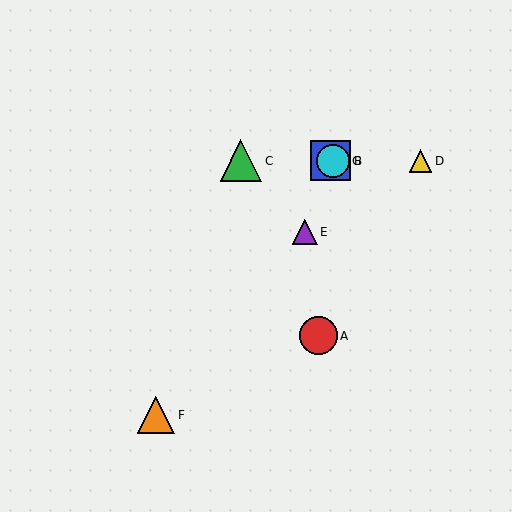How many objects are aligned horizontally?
4 objects (B, C, D, G) are aligned horizontally.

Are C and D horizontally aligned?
Yes, both are at y≈161.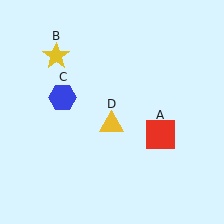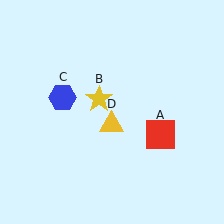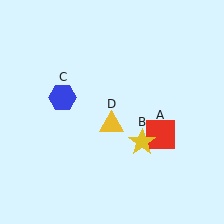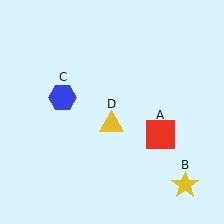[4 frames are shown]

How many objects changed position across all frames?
1 object changed position: yellow star (object B).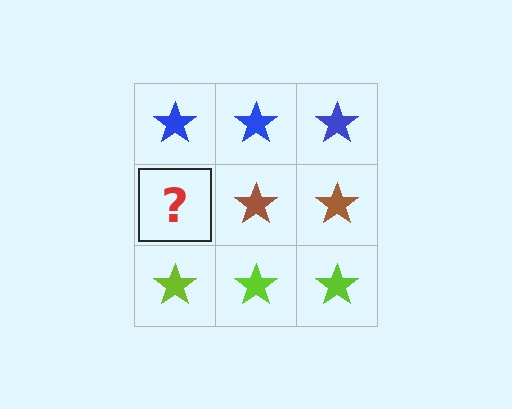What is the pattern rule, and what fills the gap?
The rule is that each row has a consistent color. The gap should be filled with a brown star.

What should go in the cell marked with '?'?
The missing cell should contain a brown star.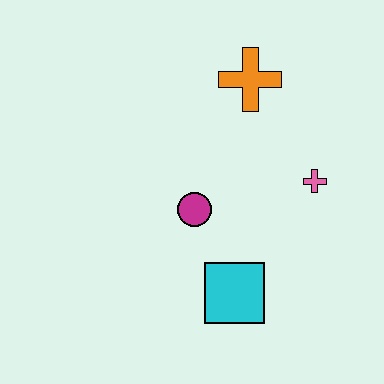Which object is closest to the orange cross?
The pink cross is closest to the orange cross.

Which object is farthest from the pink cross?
The cyan square is farthest from the pink cross.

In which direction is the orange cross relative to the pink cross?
The orange cross is above the pink cross.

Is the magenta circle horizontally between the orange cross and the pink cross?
No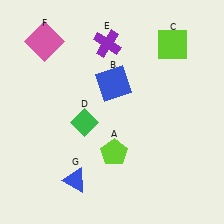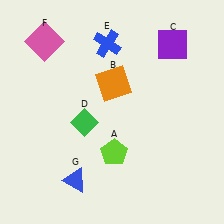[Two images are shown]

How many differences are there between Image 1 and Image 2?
There are 3 differences between the two images.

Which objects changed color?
B changed from blue to orange. C changed from lime to purple. E changed from purple to blue.